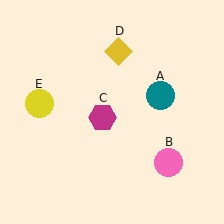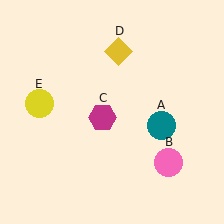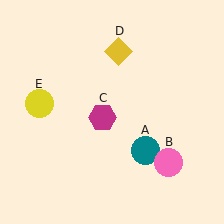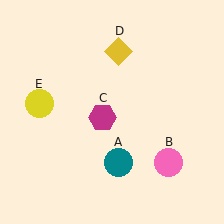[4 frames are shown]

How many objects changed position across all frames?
1 object changed position: teal circle (object A).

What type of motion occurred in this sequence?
The teal circle (object A) rotated clockwise around the center of the scene.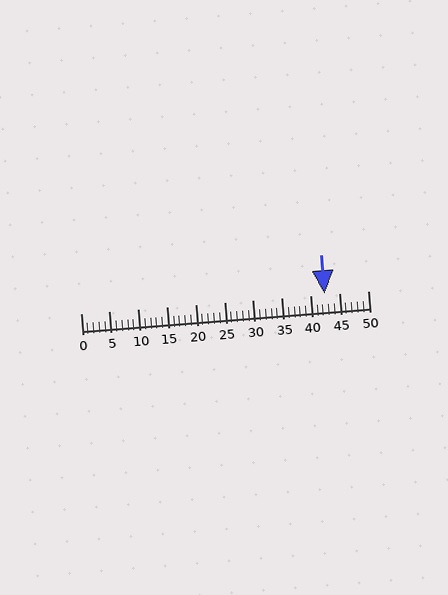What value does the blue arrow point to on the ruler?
The blue arrow points to approximately 42.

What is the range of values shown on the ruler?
The ruler shows values from 0 to 50.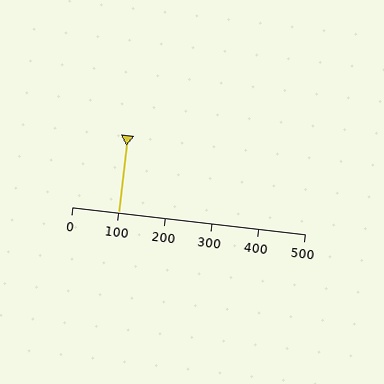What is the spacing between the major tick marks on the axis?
The major ticks are spaced 100 apart.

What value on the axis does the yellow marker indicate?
The marker indicates approximately 100.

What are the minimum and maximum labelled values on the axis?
The axis runs from 0 to 500.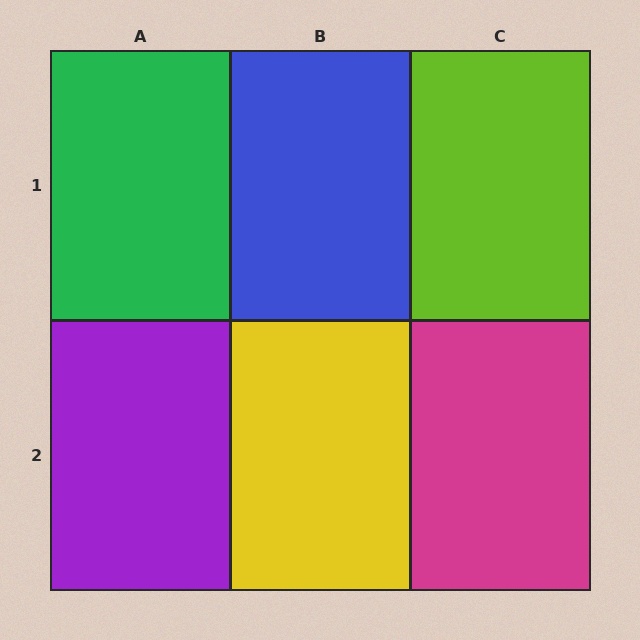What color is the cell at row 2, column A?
Purple.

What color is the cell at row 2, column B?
Yellow.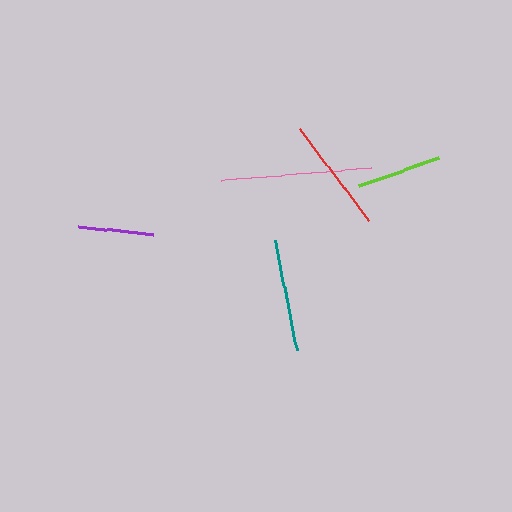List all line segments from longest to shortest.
From longest to shortest: pink, red, teal, lime, purple.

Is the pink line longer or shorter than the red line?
The pink line is longer than the red line.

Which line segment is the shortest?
The purple line is the shortest at approximately 75 pixels.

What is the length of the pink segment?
The pink segment is approximately 150 pixels long.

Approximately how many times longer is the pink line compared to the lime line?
The pink line is approximately 1.7 times the length of the lime line.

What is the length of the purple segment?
The purple segment is approximately 75 pixels long.